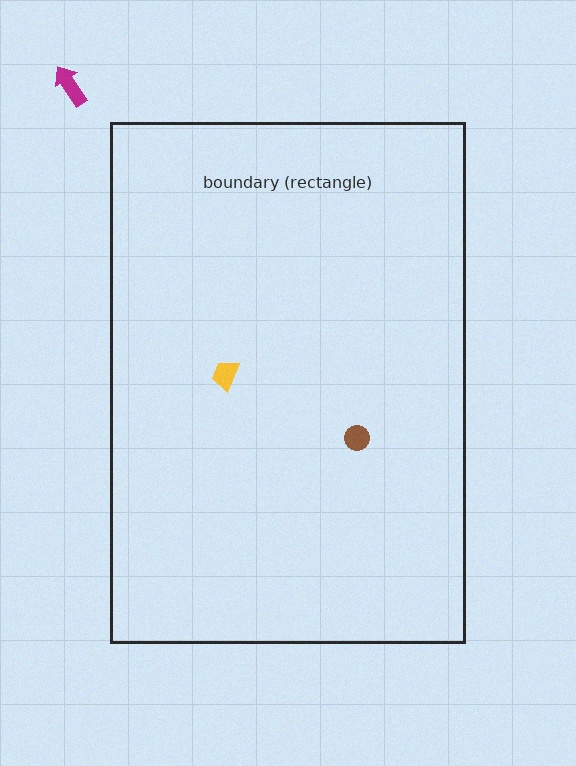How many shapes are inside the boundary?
2 inside, 1 outside.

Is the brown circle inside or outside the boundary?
Inside.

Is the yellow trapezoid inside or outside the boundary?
Inside.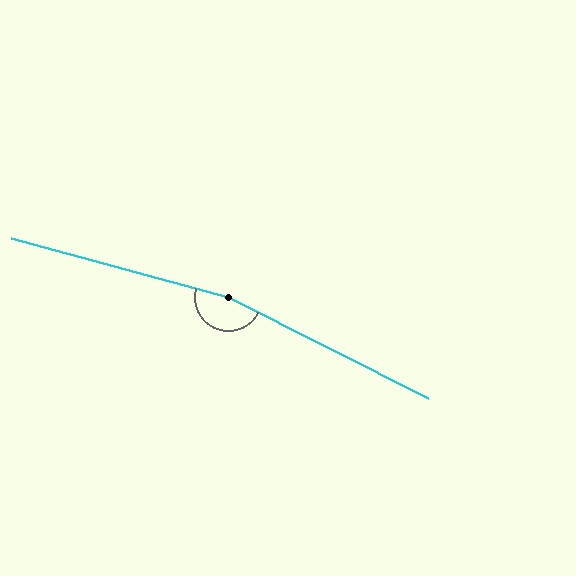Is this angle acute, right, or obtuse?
It is obtuse.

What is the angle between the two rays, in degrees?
Approximately 169 degrees.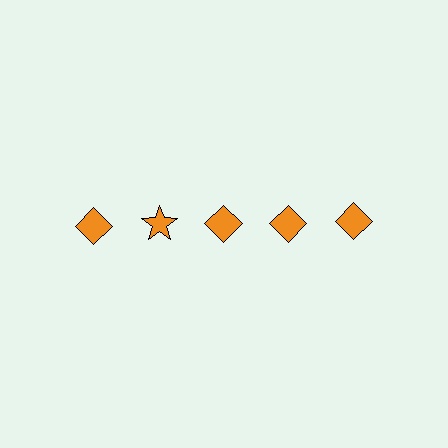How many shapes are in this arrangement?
There are 5 shapes arranged in a grid pattern.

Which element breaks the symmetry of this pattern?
The orange star in the top row, second from left column breaks the symmetry. All other shapes are orange diamonds.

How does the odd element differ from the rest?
It has a different shape: star instead of diamond.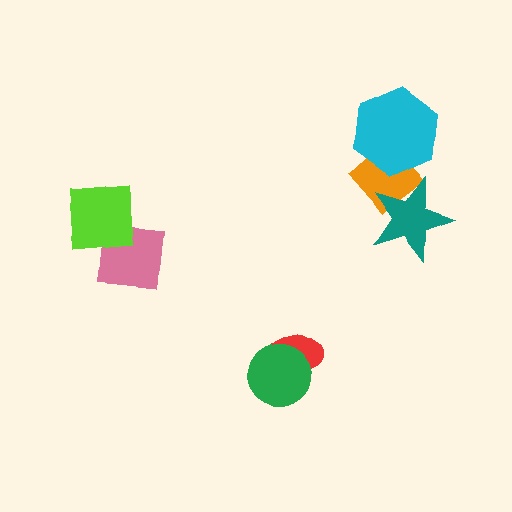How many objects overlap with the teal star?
1 object overlaps with the teal star.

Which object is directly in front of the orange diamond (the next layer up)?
The cyan hexagon is directly in front of the orange diamond.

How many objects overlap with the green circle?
1 object overlaps with the green circle.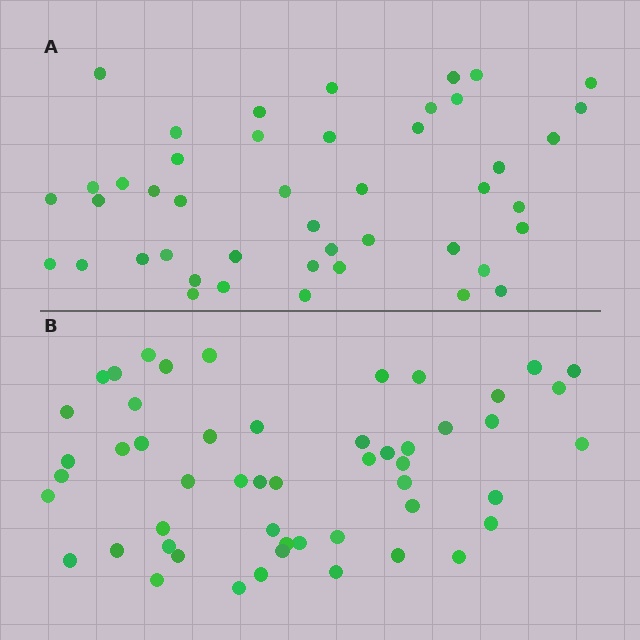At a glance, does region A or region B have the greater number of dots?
Region B (the bottom region) has more dots.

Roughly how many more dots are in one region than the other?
Region B has roughly 8 or so more dots than region A.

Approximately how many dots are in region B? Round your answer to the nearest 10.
About 50 dots. (The exact count is 52, which rounds to 50.)